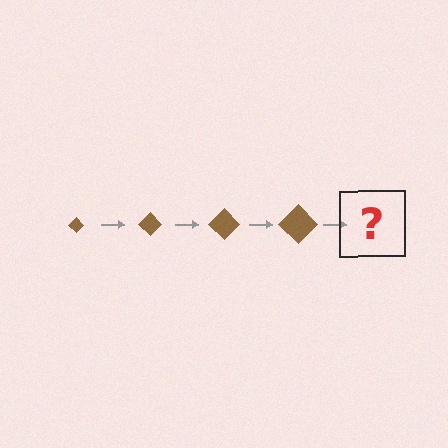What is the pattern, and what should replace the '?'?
The pattern is that the diamond gets progressively larger each step. The '?' should be a brown diamond, larger than the previous one.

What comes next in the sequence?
The next element should be a brown diamond, larger than the previous one.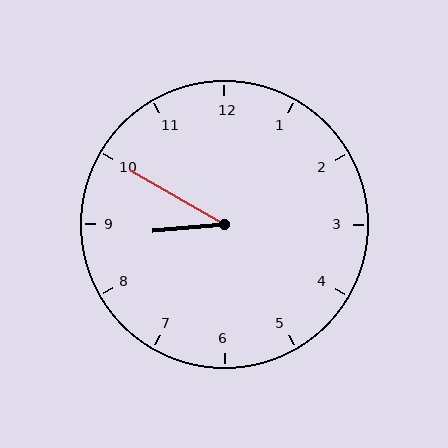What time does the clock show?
8:50.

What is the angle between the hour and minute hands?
Approximately 35 degrees.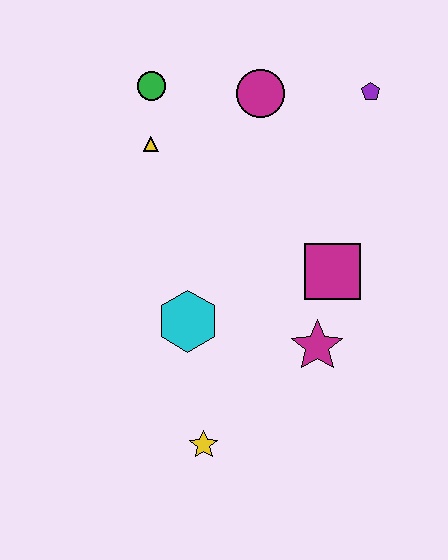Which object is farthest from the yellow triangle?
The yellow star is farthest from the yellow triangle.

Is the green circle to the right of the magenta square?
No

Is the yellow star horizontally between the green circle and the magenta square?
Yes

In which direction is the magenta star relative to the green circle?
The magenta star is below the green circle.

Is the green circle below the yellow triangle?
No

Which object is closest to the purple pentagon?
The magenta circle is closest to the purple pentagon.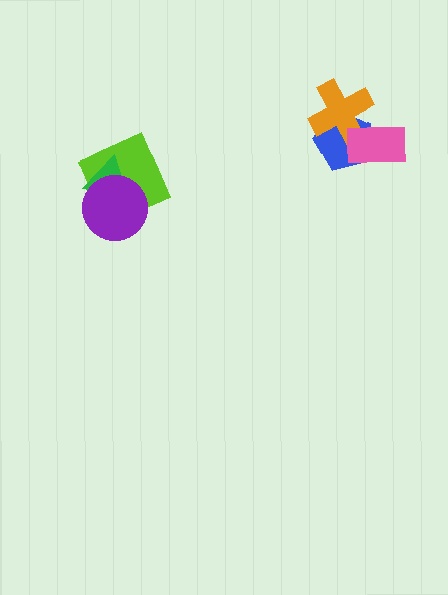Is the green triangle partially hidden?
Yes, it is partially covered by another shape.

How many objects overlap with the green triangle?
2 objects overlap with the green triangle.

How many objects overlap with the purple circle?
2 objects overlap with the purple circle.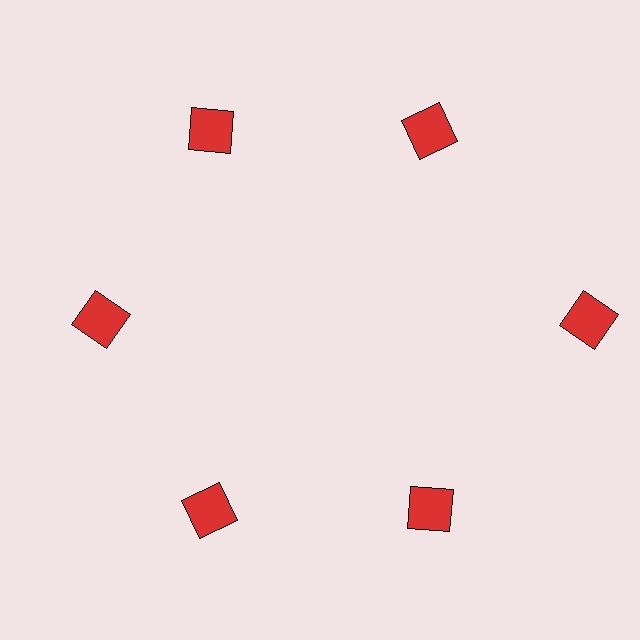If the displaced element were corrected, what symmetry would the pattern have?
It would have 6-fold rotational symmetry — the pattern would map onto itself every 60 degrees.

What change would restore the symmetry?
The symmetry would be restored by moving it inward, back onto the ring so that all 6 squares sit at equal angles and equal distance from the center.